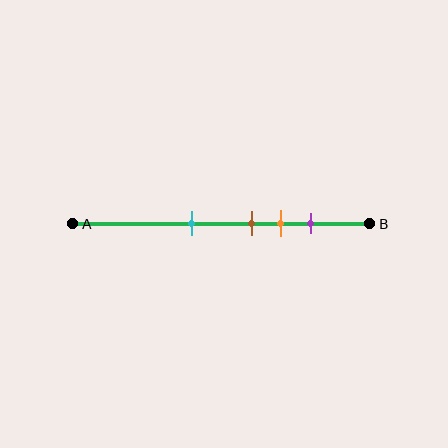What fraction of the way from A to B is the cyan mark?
The cyan mark is approximately 40% (0.4) of the way from A to B.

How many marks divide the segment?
There are 4 marks dividing the segment.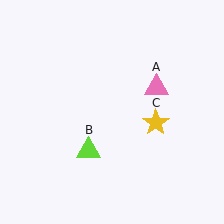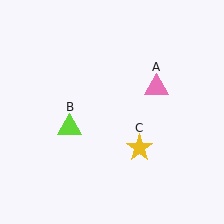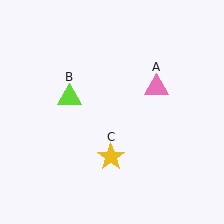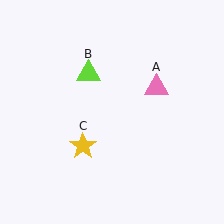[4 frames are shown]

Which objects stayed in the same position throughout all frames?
Pink triangle (object A) remained stationary.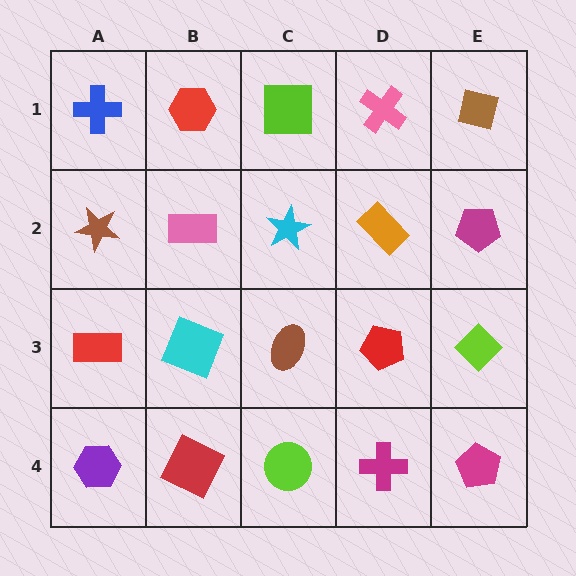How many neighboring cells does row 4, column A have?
2.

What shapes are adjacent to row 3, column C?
A cyan star (row 2, column C), a lime circle (row 4, column C), a cyan square (row 3, column B), a red pentagon (row 3, column D).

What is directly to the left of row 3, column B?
A red rectangle.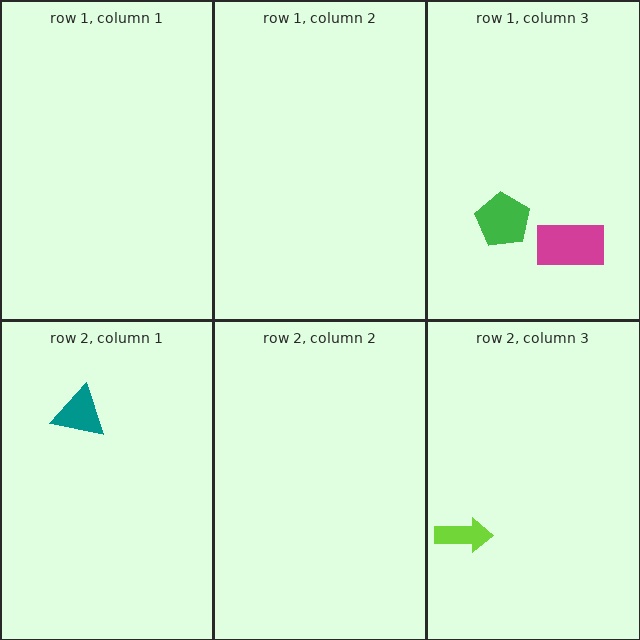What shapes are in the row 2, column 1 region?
The teal triangle.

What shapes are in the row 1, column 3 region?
The green pentagon, the magenta rectangle.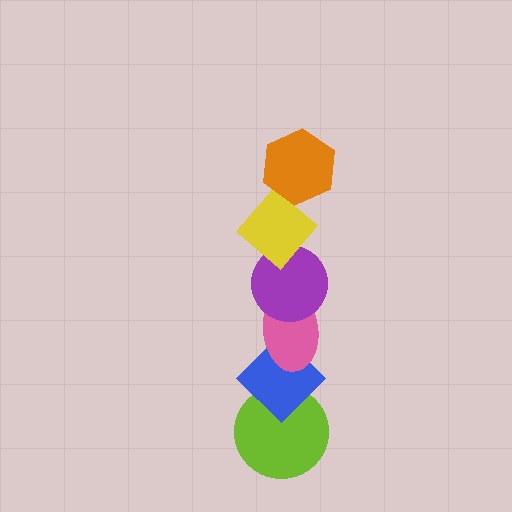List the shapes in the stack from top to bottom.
From top to bottom: the orange hexagon, the yellow diamond, the purple circle, the pink ellipse, the blue diamond, the lime circle.